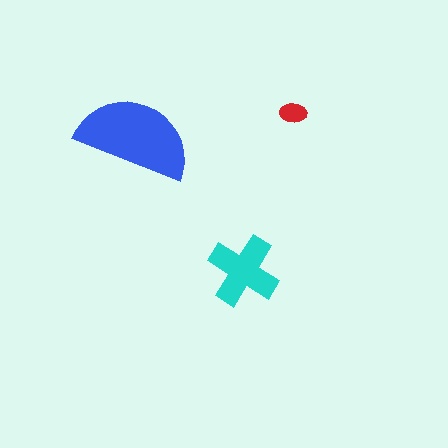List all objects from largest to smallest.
The blue semicircle, the cyan cross, the red ellipse.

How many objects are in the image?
There are 3 objects in the image.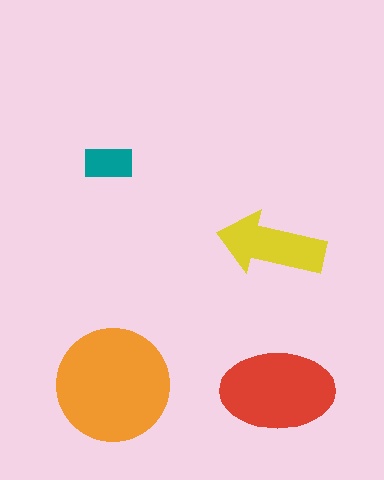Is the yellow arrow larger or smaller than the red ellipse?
Smaller.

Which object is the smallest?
The teal rectangle.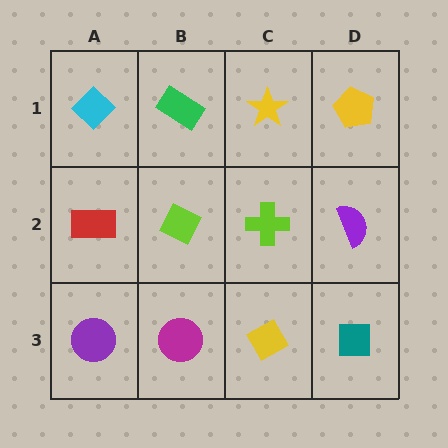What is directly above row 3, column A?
A red rectangle.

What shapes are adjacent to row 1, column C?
A lime cross (row 2, column C), a green rectangle (row 1, column B), a yellow pentagon (row 1, column D).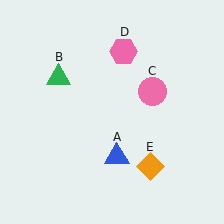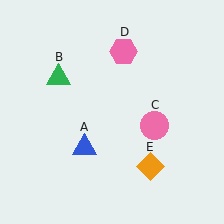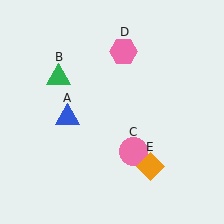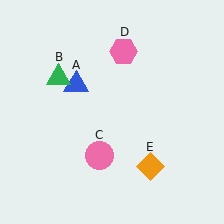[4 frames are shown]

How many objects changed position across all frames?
2 objects changed position: blue triangle (object A), pink circle (object C).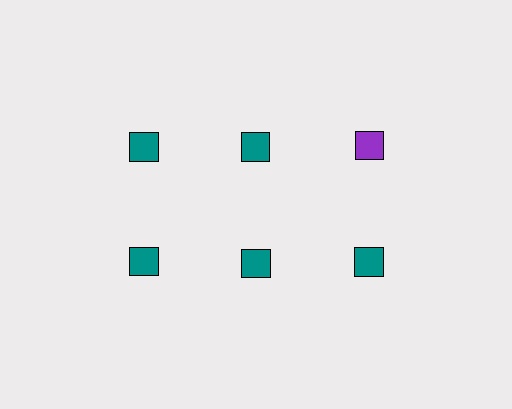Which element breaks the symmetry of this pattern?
The purple square in the top row, center column breaks the symmetry. All other shapes are teal squares.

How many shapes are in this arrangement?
There are 6 shapes arranged in a grid pattern.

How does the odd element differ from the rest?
It has a different color: purple instead of teal.